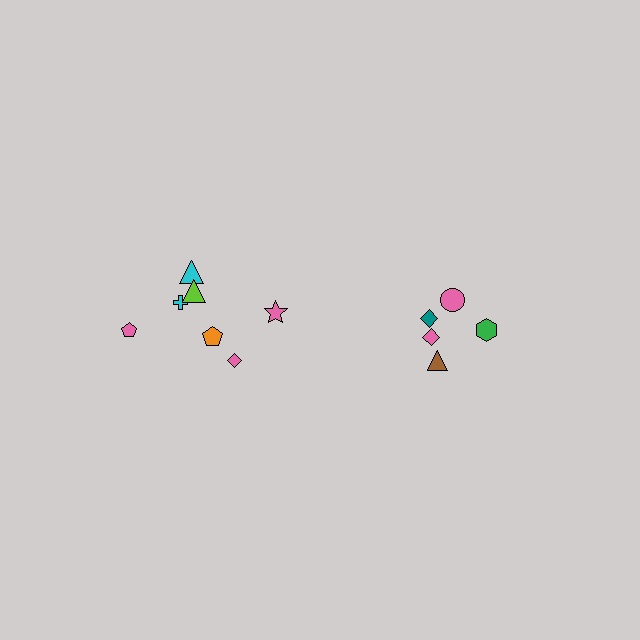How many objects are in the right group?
There are 5 objects.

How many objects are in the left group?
There are 7 objects.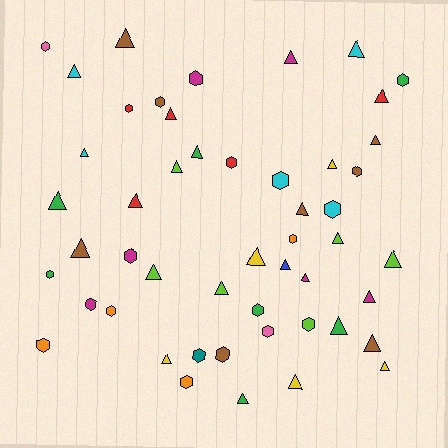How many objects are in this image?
There are 50 objects.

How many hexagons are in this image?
There are 21 hexagons.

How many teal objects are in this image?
There is 1 teal object.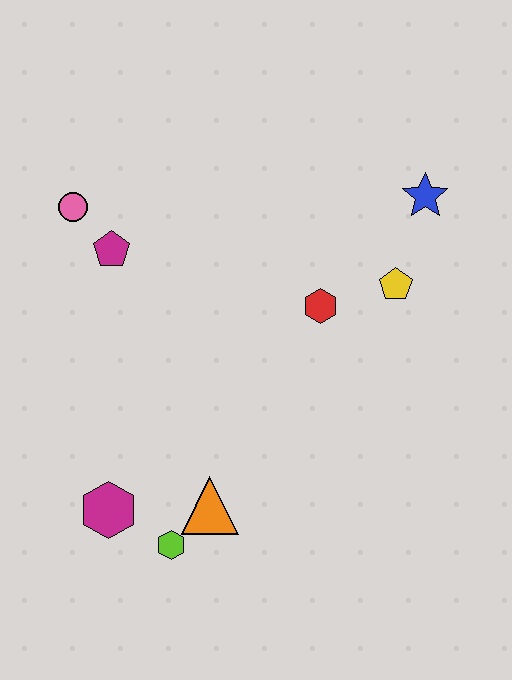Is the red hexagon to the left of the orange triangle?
No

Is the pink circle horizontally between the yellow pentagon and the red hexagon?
No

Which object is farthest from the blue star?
The magenta hexagon is farthest from the blue star.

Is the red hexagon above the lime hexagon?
Yes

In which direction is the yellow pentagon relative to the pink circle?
The yellow pentagon is to the right of the pink circle.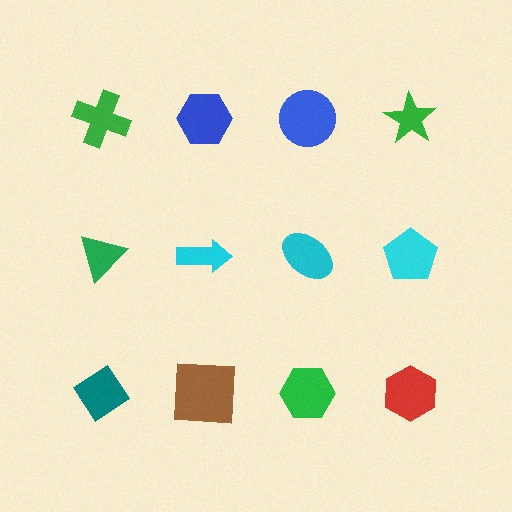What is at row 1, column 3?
A blue circle.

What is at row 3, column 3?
A green hexagon.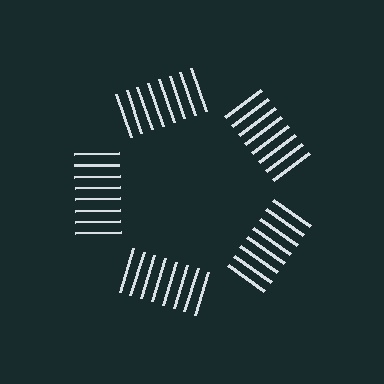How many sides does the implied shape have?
5 sides — the line-ends trace a pentagon.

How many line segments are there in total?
40 — 8 along each of the 5 edges.